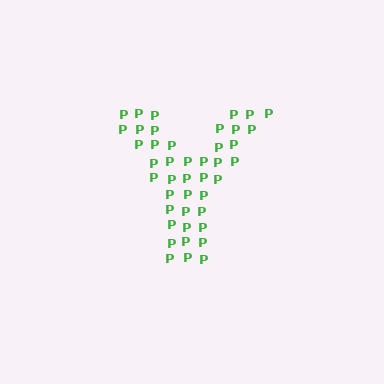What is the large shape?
The large shape is the letter Y.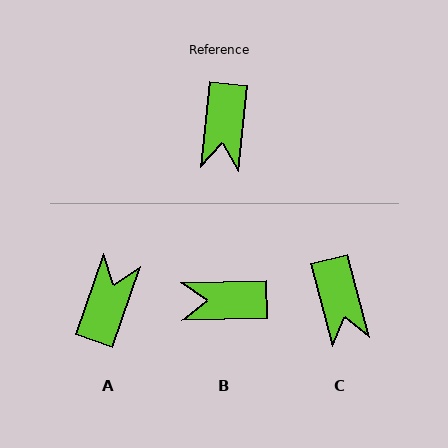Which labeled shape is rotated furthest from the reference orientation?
A, about 167 degrees away.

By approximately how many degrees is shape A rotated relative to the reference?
Approximately 167 degrees counter-clockwise.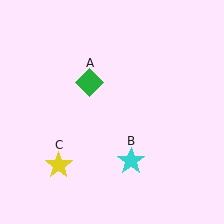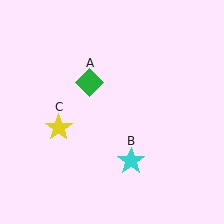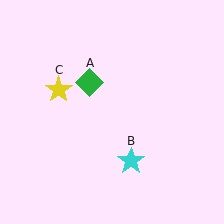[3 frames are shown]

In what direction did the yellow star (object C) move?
The yellow star (object C) moved up.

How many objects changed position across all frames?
1 object changed position: yellow star (object C).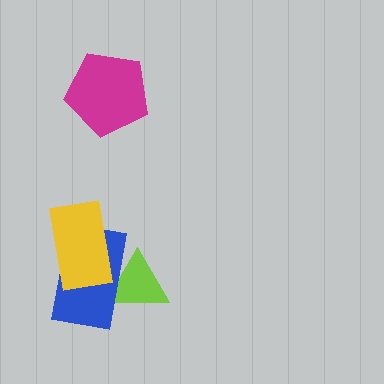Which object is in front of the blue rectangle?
The yellow rectangle is in front of the blue rectangle.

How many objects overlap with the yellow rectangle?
2 objects overlap with the yellow rectangle.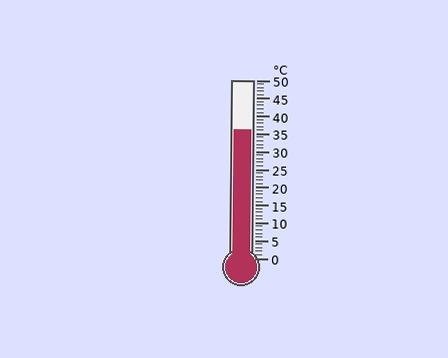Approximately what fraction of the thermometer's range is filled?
The thermometer is filled to approximately 70% of its range.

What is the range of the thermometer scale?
The thermometer scale ranges from 0°C to 50°C.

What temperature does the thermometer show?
The thermometer shows approximately 36°C.